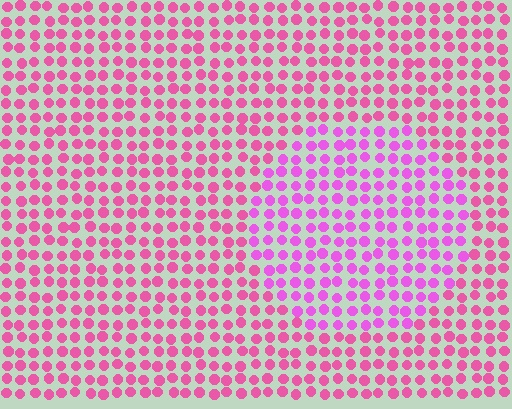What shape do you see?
I see a circle.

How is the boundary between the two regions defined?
The boundary is defined purely by a slight shift in hue (about 26 degrees). Spacing, size, and orientation are identical on both sides.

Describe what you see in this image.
The image is filled with small pink elements in a uniform arrangement. A circle-shaped region is visible where the elements are tinted to a slightly different hue, forming a subtle color boundary.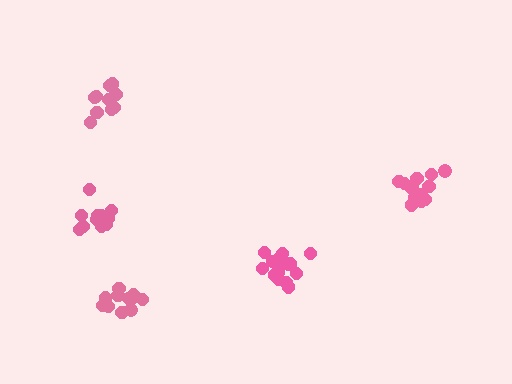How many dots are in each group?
Group 1: 16 dots, Group 2: 14 dots, Group 3: 11 dots, Group 4: 14 dots, Group 5: 10 dots (65 total).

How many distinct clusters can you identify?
There are 5 distinct clusters.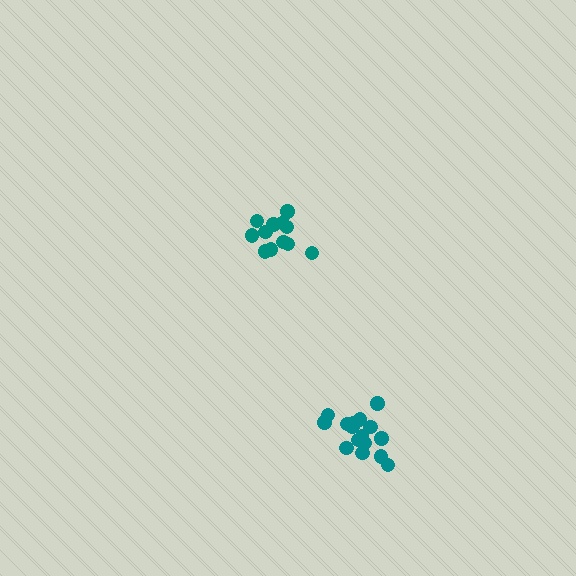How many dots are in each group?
Group 1: 16 dots, Group 2: 12 dots (28 total).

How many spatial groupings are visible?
There are 2 spatial groupings.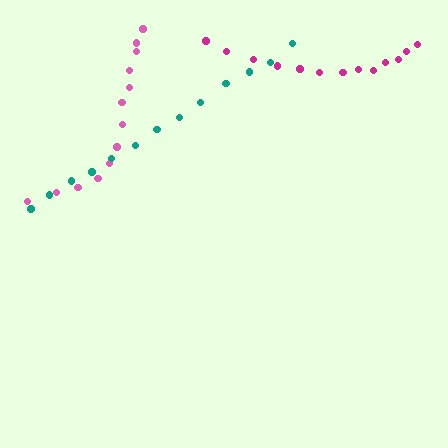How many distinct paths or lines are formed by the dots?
There are 3 distinct paths.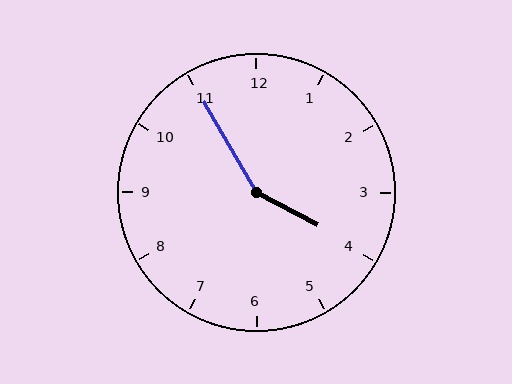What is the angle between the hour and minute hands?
Approximately 148 degrees.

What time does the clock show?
3:55.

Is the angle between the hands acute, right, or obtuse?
It is obtuse.